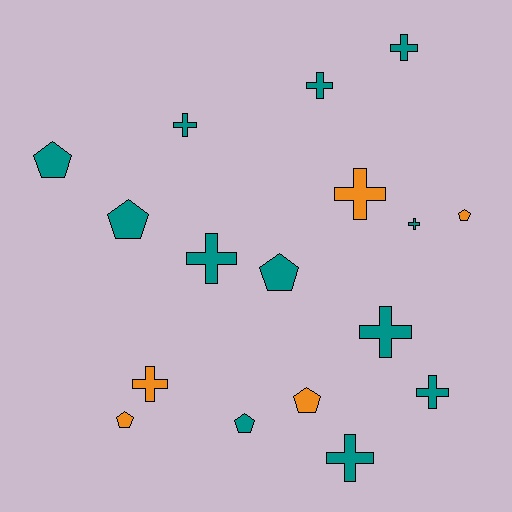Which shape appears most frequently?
Cross, with 10 objects.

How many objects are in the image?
There are 17 objects.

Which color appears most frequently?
Teal, with 12 objects.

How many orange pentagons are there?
There are 3 orange pentagons.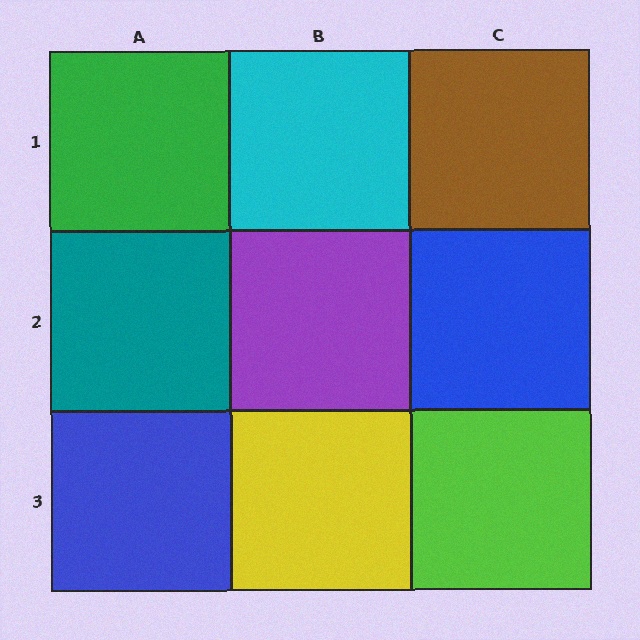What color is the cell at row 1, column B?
Cyan.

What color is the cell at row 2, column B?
Purple.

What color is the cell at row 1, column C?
Brown.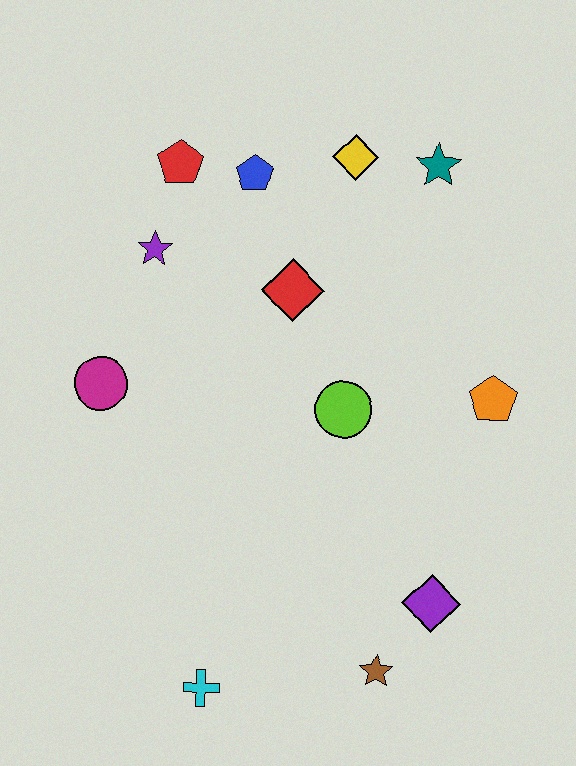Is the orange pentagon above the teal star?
No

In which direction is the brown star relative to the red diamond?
The brown star is below the red diamond.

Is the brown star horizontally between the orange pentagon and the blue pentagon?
Yes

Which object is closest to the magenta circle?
The purple star is closest to the magenta circle.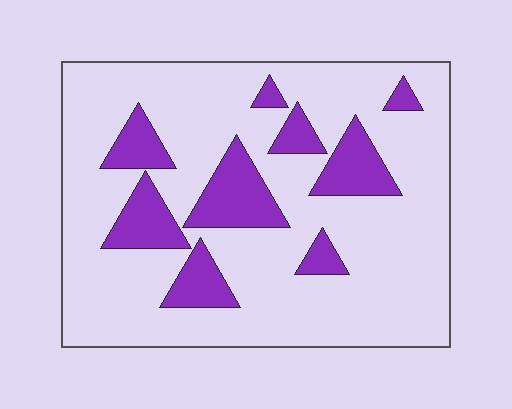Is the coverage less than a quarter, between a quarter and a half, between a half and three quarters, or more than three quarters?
Less than a quarter.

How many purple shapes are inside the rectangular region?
9.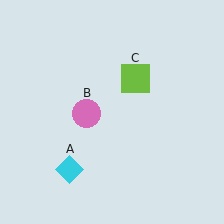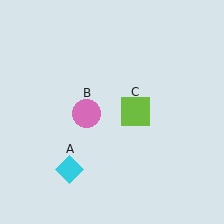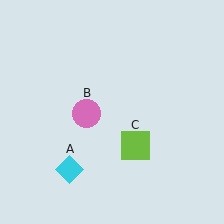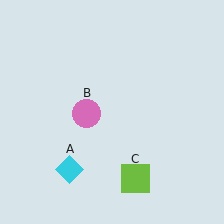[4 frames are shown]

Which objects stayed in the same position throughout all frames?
Cyan diamond (object A) and pink circle (object B) remained stationary.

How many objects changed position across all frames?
1 object changed position: lime square (object C).